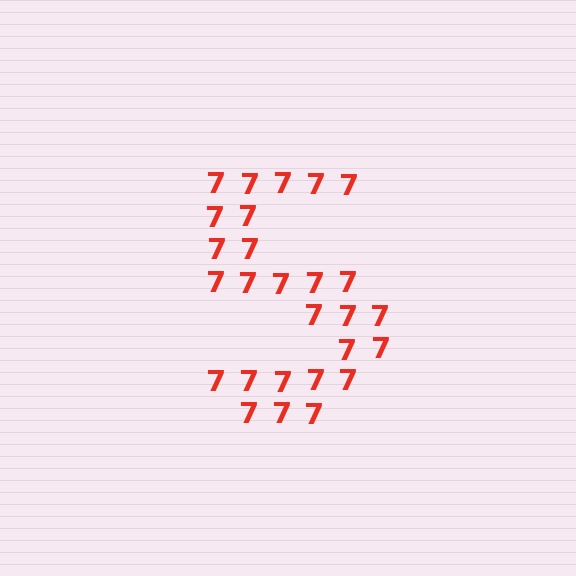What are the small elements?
The small elements are digit 7's.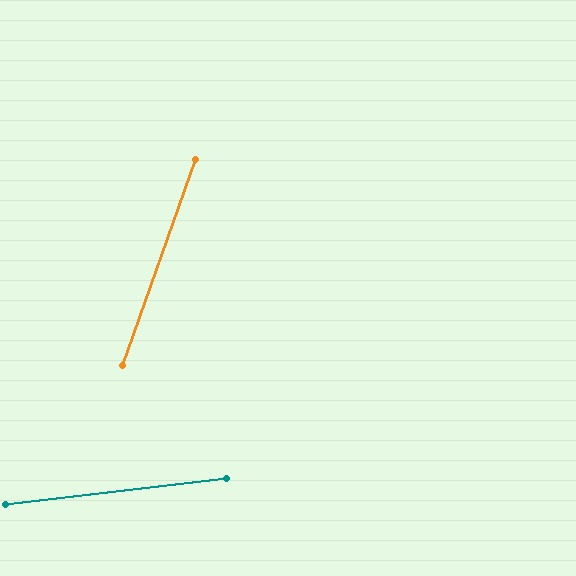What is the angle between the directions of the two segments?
Approximately 64 degrees.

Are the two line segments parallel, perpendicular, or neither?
Neither parallel nor perpendicular — they differ by about 64°.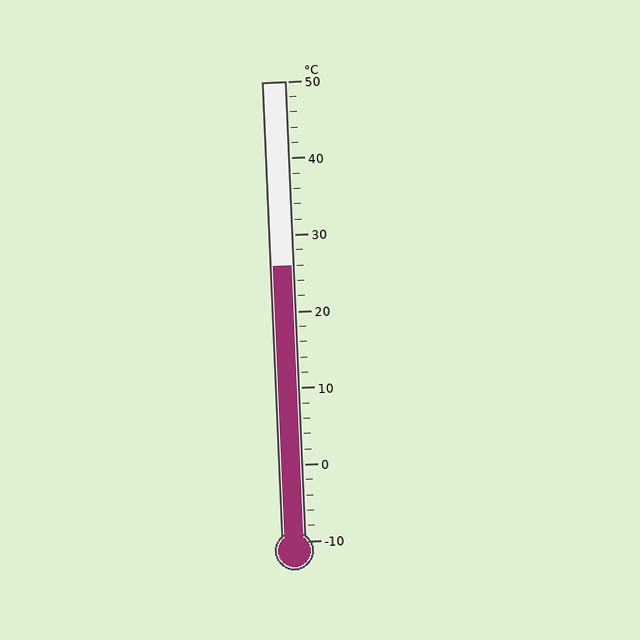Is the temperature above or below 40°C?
The temperature is below 40°C.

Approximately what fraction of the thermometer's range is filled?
The thermometer is filled to approximately 60% of its range.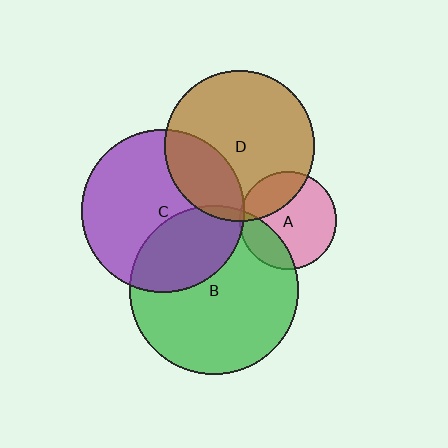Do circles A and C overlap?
Yes.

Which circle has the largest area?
Circle B (green).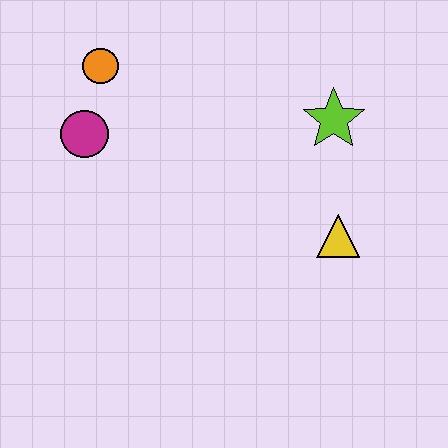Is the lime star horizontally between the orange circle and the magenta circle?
No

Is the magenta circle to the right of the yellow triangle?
No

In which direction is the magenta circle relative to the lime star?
The magenta circle is to the left of the lime star.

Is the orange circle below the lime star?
No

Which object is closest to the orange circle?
The magenta circle is closest to the orange circle.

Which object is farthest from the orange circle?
The yellow triangle is farthest from the orange circle.